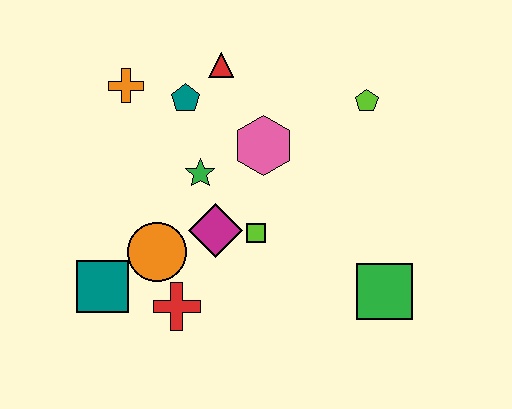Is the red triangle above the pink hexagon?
Yes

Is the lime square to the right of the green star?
Yes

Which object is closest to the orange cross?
The teal pentagon is closest to the orange cross.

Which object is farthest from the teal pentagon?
The green square is farthest from the teal pentagon.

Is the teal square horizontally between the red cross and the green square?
No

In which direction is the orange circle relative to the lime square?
The orange circle is to the left of the lime square.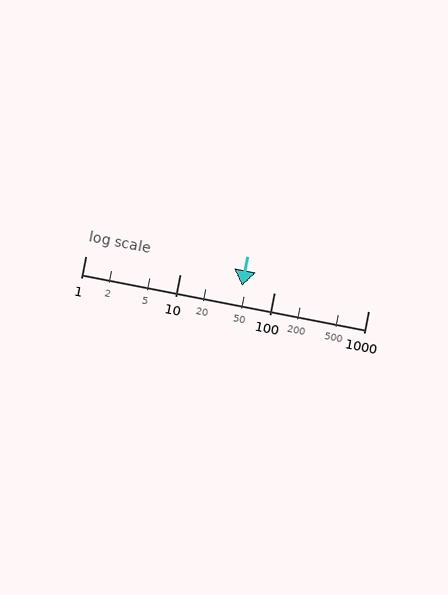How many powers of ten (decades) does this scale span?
The scale spans 3 decades, from 1 to 1000.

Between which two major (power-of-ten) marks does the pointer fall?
The pointer is between 10 and 100.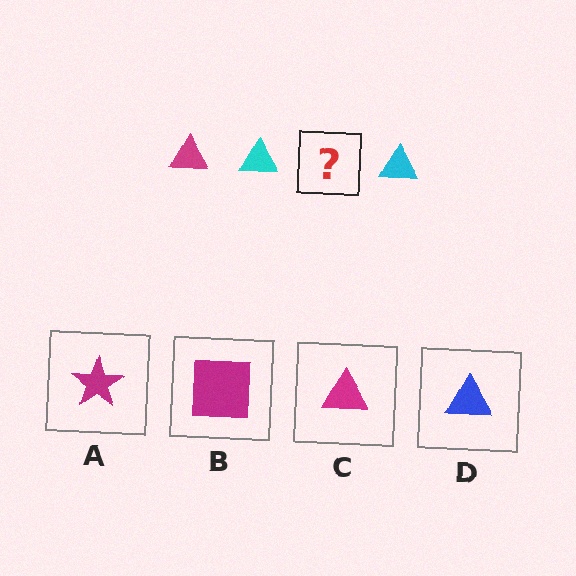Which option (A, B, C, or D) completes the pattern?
C.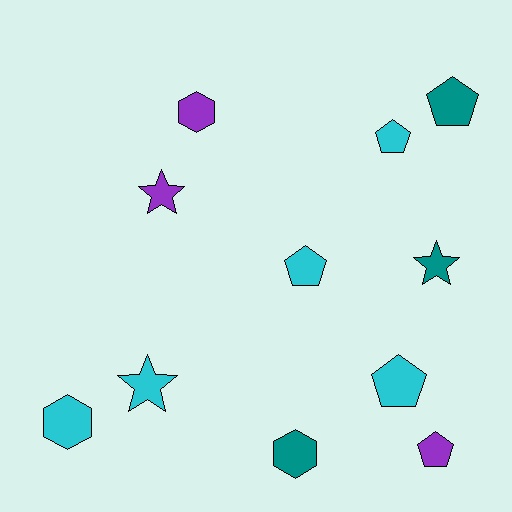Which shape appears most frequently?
Pentagon, with 5 objects.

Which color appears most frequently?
Cyan, with 5 objects.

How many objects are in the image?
There are 11 objects.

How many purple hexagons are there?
There is 1 purple hexagon.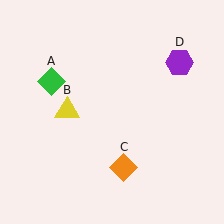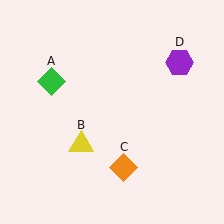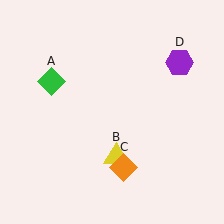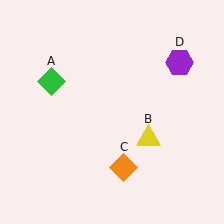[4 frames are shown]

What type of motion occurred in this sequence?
The yellow triangle (object B) rotated counterclockwise around the center of the scene.